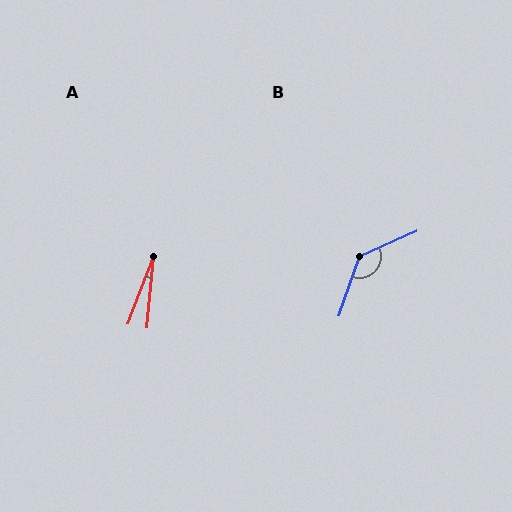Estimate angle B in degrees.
Approximately 133 degrees.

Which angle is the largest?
B, at approximately 133 degrees.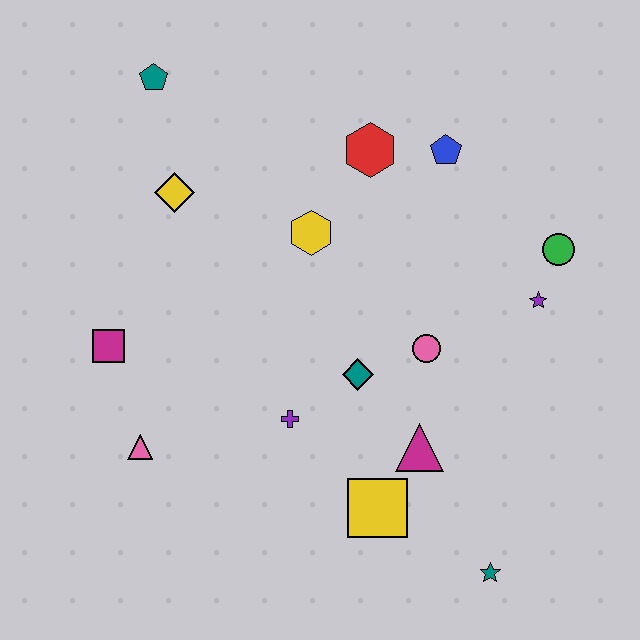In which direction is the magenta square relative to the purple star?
The magenta square is to the left of the purple star.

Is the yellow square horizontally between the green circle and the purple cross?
Yes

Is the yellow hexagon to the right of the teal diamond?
No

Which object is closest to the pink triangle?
The magenta square is closest to the pink triangle.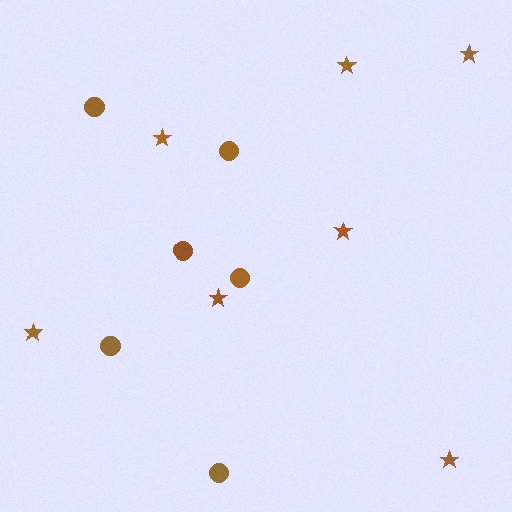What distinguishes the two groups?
There are 2 groups: one group of circles (6) and one group of stars (7).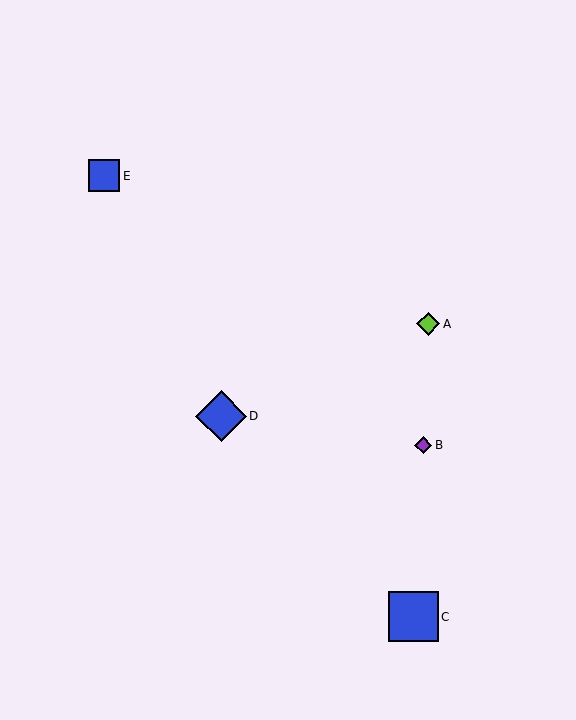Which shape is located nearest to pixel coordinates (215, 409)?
The blue diamond (labeled D) at (221, 416) is nearest to that location.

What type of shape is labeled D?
Shape D is a blue diamond.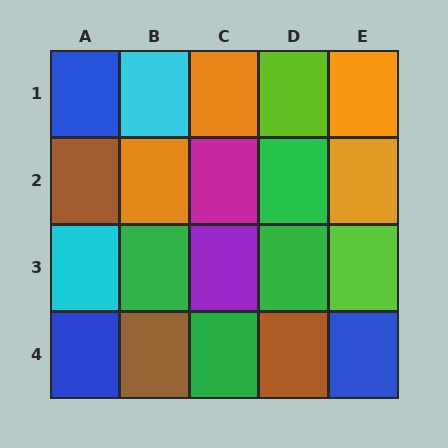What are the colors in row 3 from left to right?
Cyan, green, purple, green, lime.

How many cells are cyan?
2 cells are cyan.